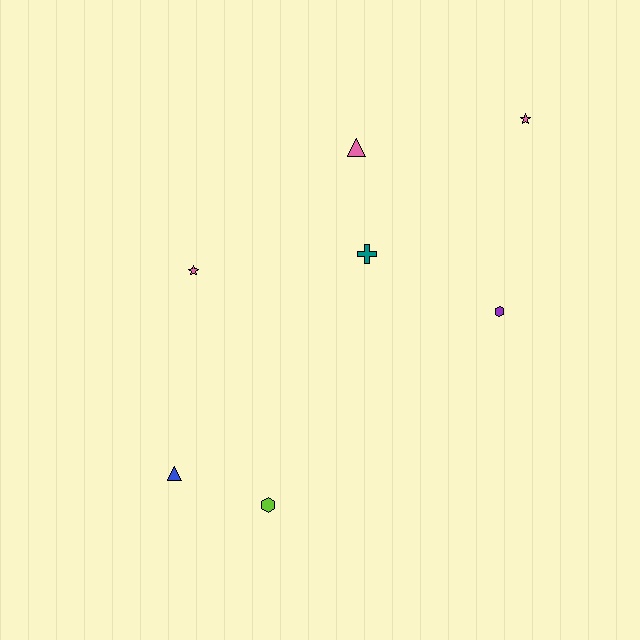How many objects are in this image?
There are 7 objects.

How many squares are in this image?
There are no squares.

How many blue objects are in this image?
There is 1 blue object.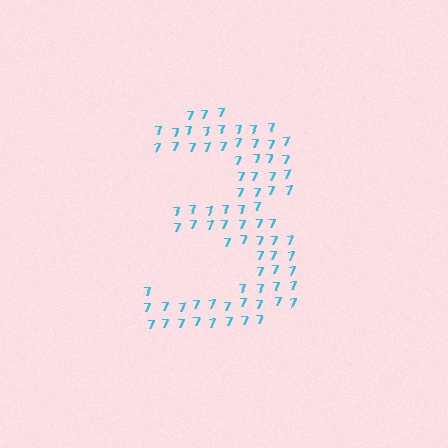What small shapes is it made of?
It is made of small digit 7's.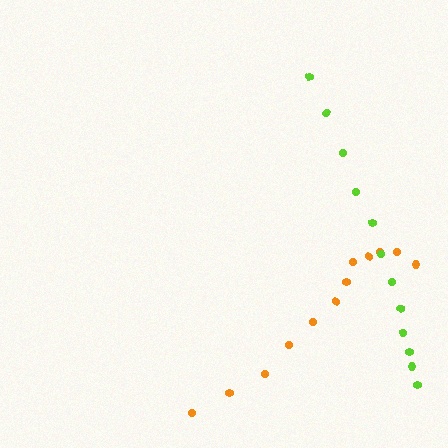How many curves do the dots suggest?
There are 2 distinct paths.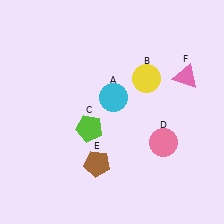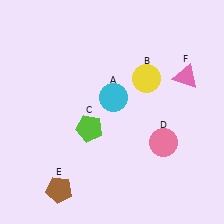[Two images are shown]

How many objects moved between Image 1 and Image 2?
1 object moved between the two images.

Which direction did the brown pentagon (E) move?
The brown pentagon (E) moved left.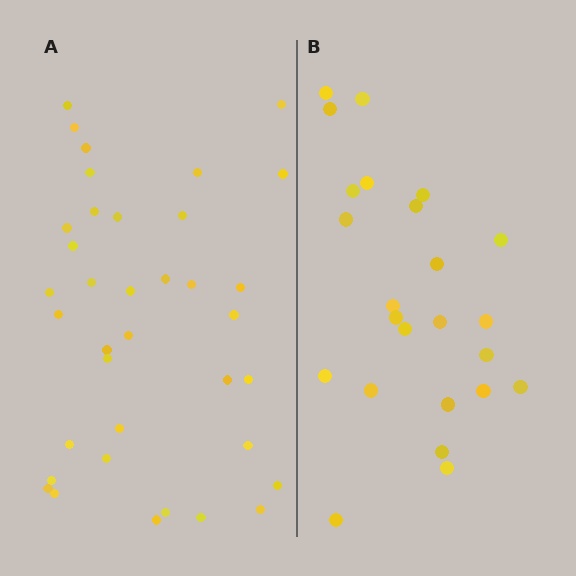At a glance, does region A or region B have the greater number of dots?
Region A (the left region) has more dots.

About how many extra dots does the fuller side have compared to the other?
Region A has approximately 15 more dots than region B.